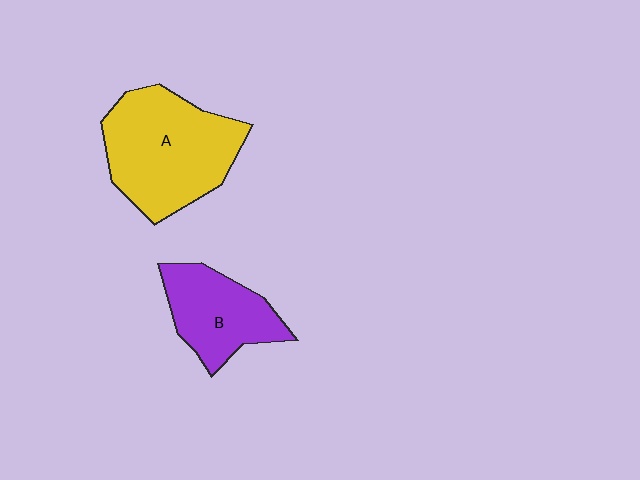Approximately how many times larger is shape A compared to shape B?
Approximately 1.6 times.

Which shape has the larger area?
Shape A (yellow).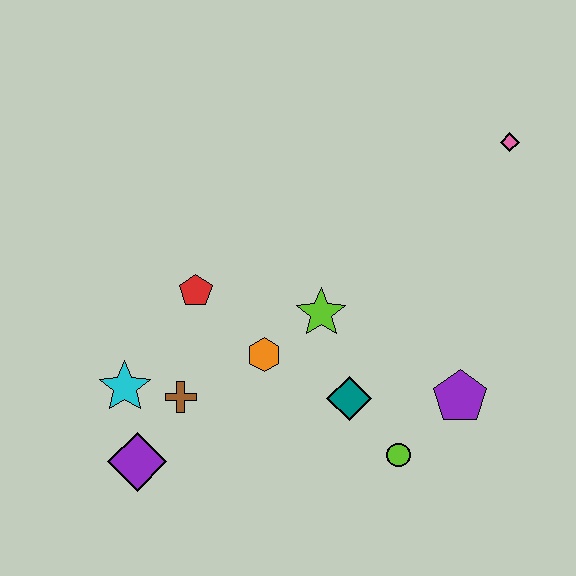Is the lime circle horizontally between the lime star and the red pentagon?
No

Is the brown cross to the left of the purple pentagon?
Yes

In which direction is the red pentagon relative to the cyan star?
The red pentagon is above the cyan star.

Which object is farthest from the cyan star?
The pink diamond is farthest from the cyan star.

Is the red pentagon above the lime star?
Yes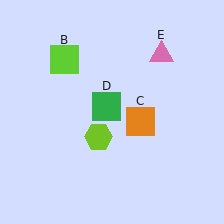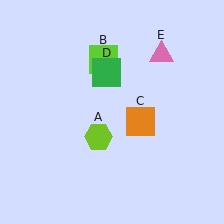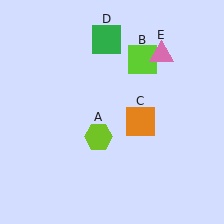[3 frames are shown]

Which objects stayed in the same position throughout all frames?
Lime hexagon (object A) and orange square (object C) and pink triangle (object E) remained stationary.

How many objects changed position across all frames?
2 objects changed position: lime square (object B), green square (object D).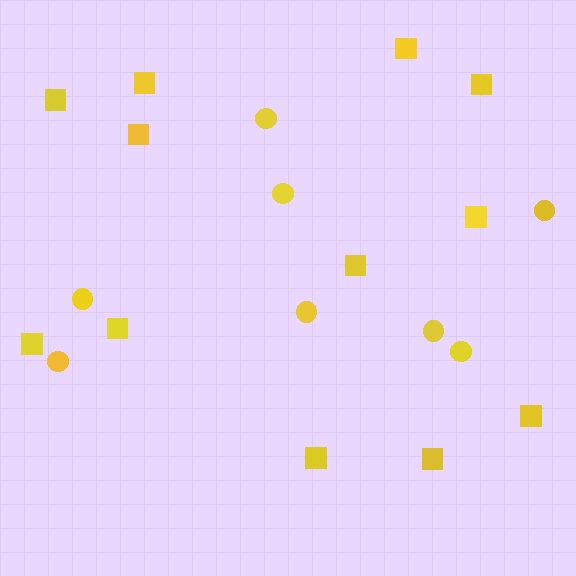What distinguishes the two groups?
There are 2 groups: one group of circles (8) and one group of squares (12).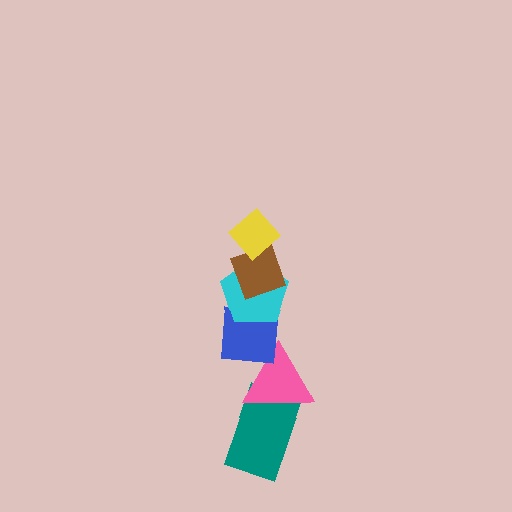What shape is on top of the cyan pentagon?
The brown diamond is on top of the cyan pentagon.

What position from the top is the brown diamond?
The brown diamond is 2nd from the top.